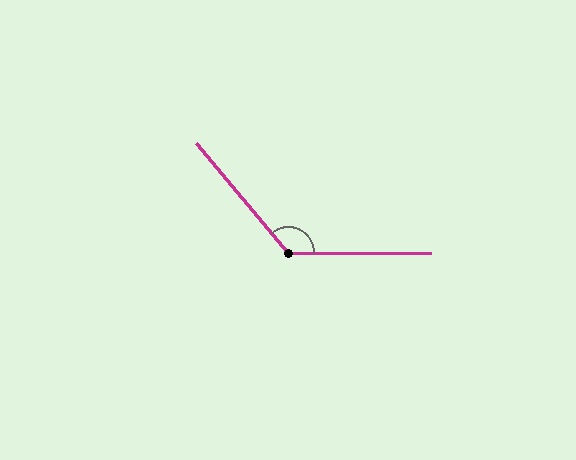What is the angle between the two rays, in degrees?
Approximately 130 degrees.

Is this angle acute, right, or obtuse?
It is obtuse.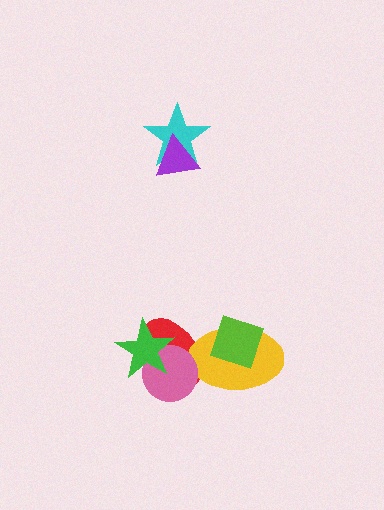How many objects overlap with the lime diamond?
1 object overlaps with the lime diamond.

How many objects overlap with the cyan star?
1 object overlaps with the cyan star.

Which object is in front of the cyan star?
The purple triangle is in front of the cyan star.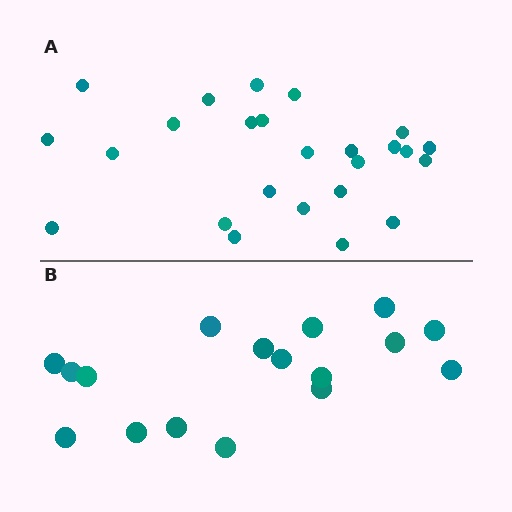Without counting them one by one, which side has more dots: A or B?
Region A (the top region) has more dots.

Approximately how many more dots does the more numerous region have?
Region A has roughly 8 or so more dots than region B.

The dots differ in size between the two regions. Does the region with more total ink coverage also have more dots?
No. Region B has more total ink coverage because its dots are larger, but region A actually contains more individual dots. Total area can be misleading — the number of items is what matters here.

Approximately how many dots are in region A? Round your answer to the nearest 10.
About 20 dots. (The exact count is 25, which rounds to 20.)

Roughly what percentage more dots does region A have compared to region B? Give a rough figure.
About 45% more.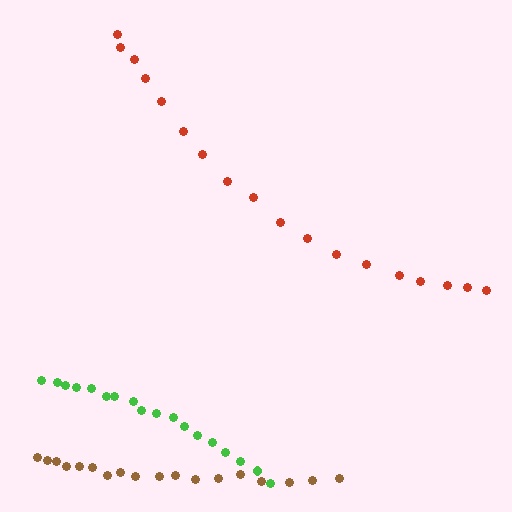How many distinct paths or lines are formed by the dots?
There are 3 distinct paths.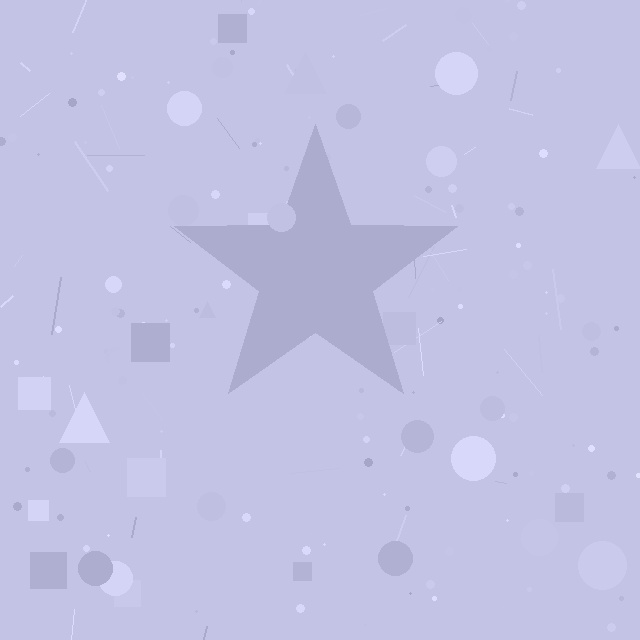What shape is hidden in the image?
A star is hidden in the image.